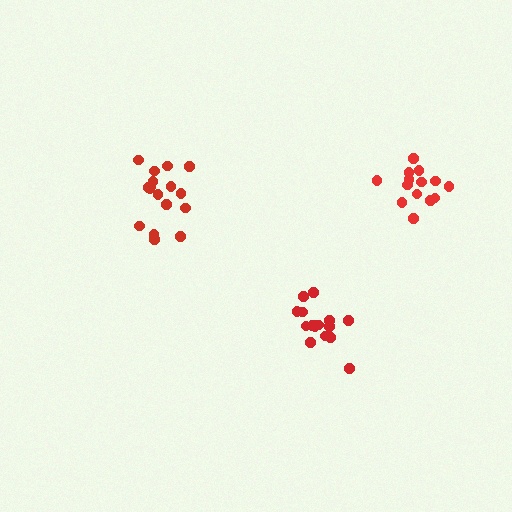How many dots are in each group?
Group 1: 17 dots, Group 2: 14 dots, Group 3: 16 dots (47 total).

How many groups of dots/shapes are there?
There are 3 groups.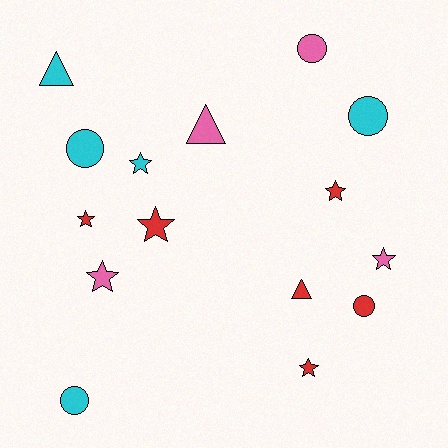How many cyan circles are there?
There are 3 cyan circles.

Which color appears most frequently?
Red, with 6 objects.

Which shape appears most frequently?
Star, with 7 objects.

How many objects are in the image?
There are 15 objects.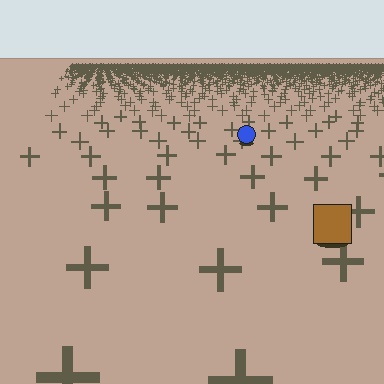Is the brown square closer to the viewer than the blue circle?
Yes. The brown square is closer — you can tell from the texture gradient: the ground texture is coarser near it.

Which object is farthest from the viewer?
The blue circle is farthest from the viewer. It appears smaller and the ground texture around it is denser.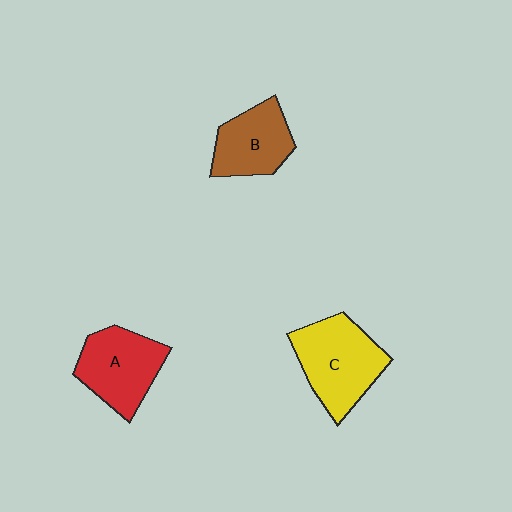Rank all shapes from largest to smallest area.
From largest to smallest: C (yellow), A (red), B (brown).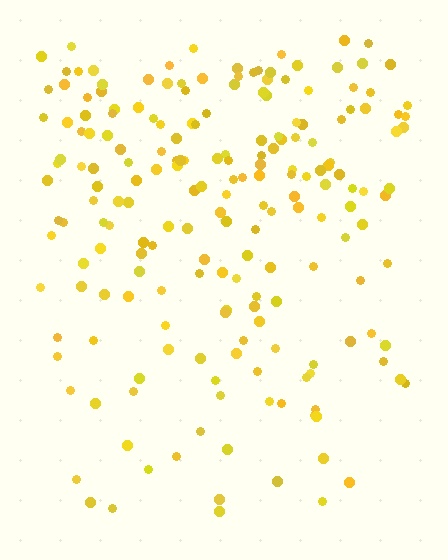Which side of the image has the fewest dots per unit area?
The bottom.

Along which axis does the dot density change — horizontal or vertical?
Vertical.